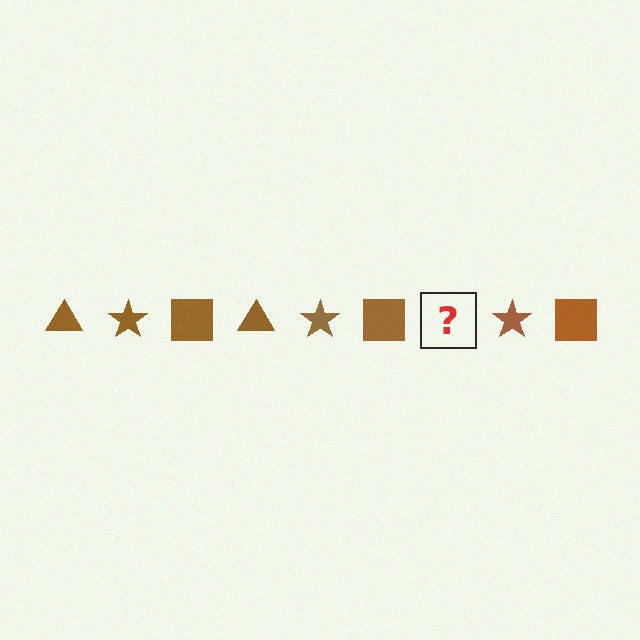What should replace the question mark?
The question mark should be replaced with a brown triangle.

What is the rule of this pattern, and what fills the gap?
The rule is that the pattern cycles through triangle, star, square shapes in brown. The gap should be filled with a brown triangle.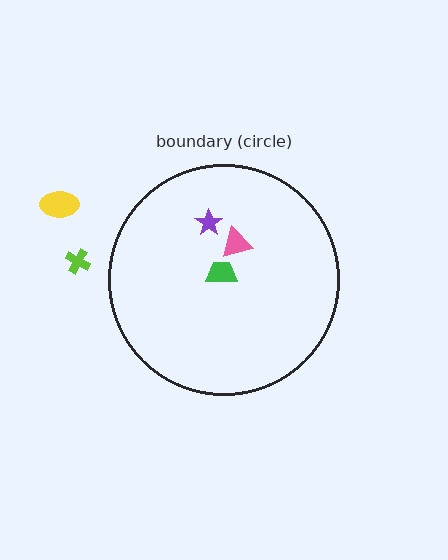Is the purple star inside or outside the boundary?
Inside.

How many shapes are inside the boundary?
3 inside, 2 outside.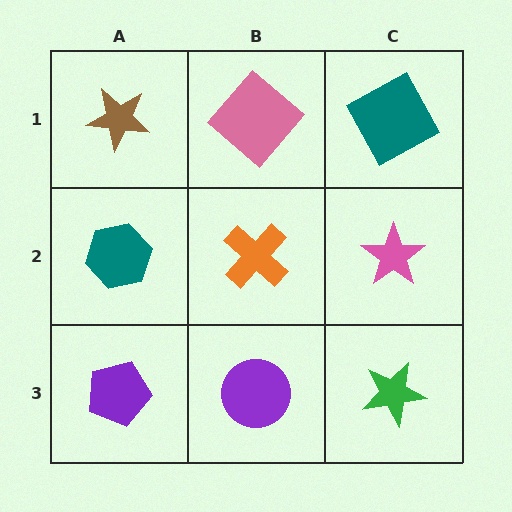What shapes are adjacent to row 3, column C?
A pink star (row 2, column C), a purple circle (row 3, column B).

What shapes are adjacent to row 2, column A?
A brown star (row 1, column A), a purple pentagon (row 3, column A), an orange cross (row 2, column B).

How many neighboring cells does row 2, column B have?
4.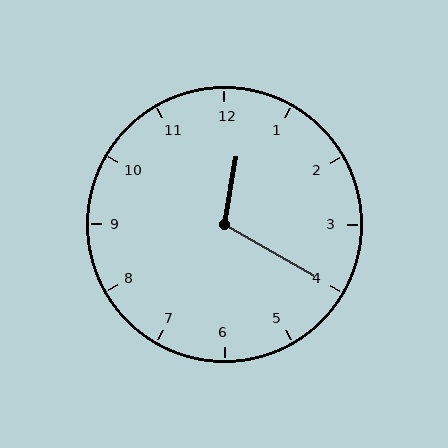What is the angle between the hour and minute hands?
Approximately 110 degrees.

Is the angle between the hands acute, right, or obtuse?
It is obtuse.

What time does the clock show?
12:20.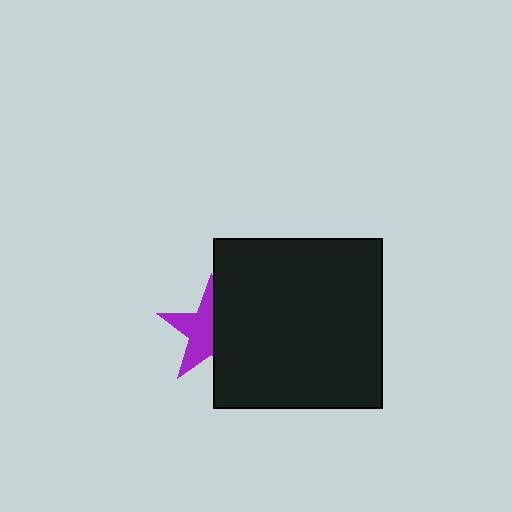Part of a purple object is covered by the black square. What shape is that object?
It is a star.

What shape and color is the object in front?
The object in front is a black square.